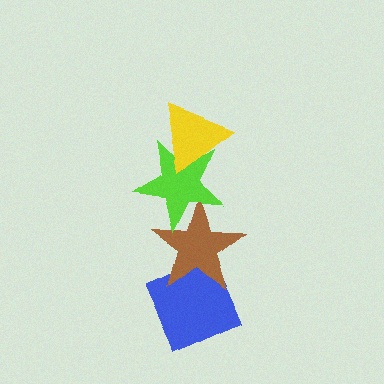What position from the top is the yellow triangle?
The yellow triangle is 1st from the top.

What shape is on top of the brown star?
The lime star is on top of the brown star.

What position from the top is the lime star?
The lime star is 2nd from the top.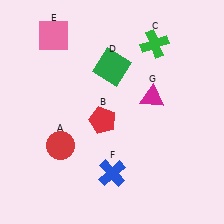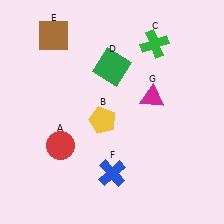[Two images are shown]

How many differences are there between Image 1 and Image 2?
There are 2 differences between the two images.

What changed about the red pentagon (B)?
In Image 1, B is red. In Image 2, it changed to yellow.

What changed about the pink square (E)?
In Image 1, E is pink. In Image 2, it changed to brown.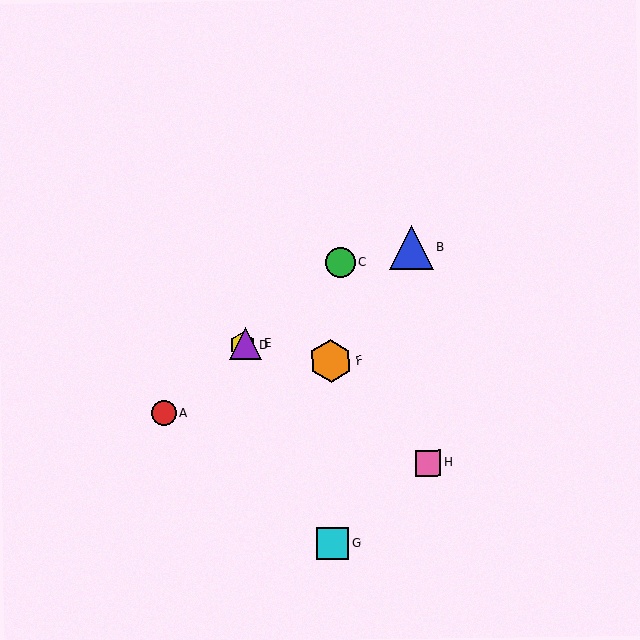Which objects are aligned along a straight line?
Objects A, C, D, E are aligned along a straight line.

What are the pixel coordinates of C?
Object C is at (340, 262).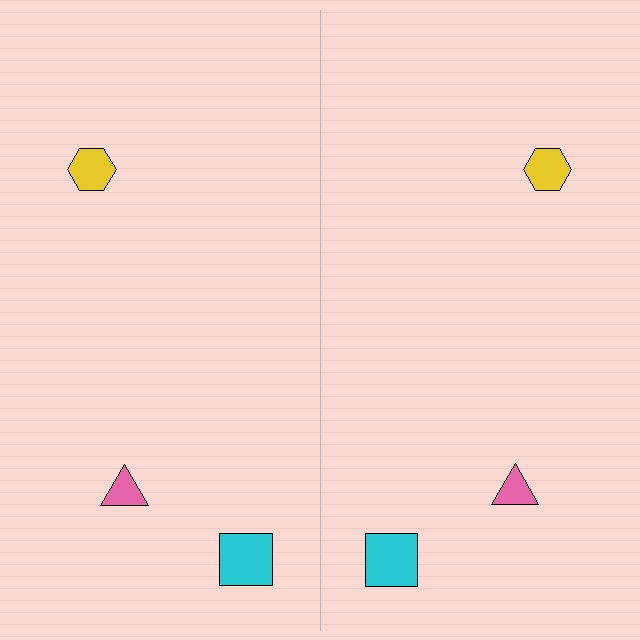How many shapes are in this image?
There are 6 shapes in this image.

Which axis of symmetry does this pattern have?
The pattern has a vertical axis of symmetry running through the center of the image.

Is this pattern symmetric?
Yes, this pattern has bilateral (reflection) symmetry.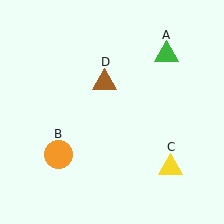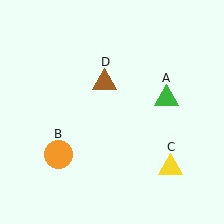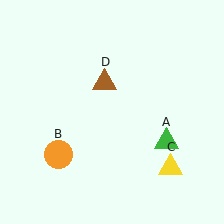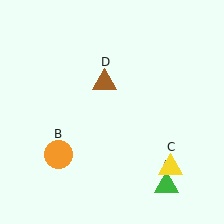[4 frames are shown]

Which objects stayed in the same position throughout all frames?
Orange circle (object B) and yellow triangle (object C) and brown triangle (object D) remained stationary.